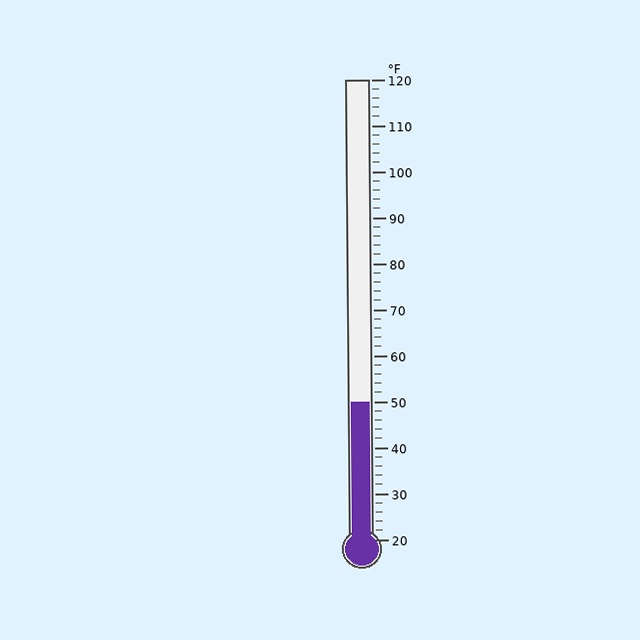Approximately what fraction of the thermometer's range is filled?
The thermometer is filled to approximately 30% of its range.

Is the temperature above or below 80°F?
The temperature is below 80°F.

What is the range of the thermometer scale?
The thermometer scale ranges from 20°F to 120°F.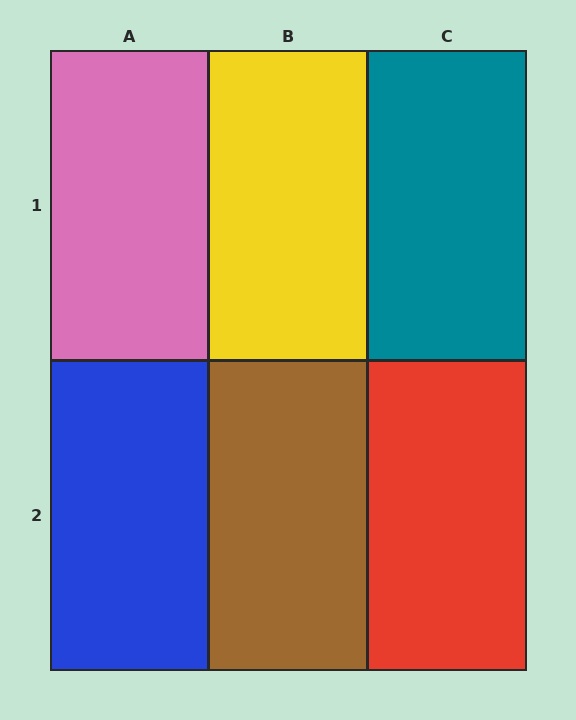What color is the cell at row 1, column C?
Teal.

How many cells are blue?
1 cell is blue.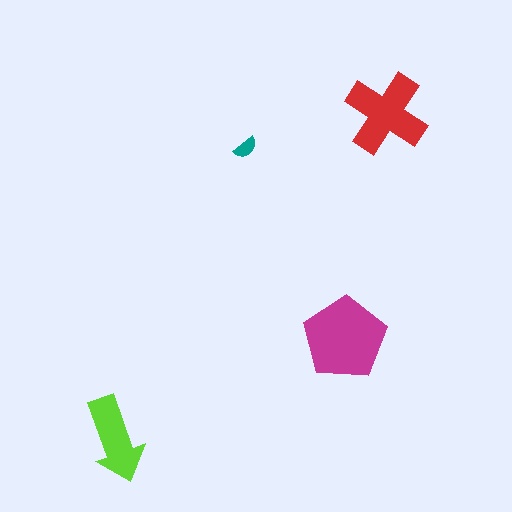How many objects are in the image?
There are 4 objects in the image.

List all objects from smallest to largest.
The teal semicircle, the lime arrow, the red cross, the magenta pentagon.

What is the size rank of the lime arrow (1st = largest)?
3rd.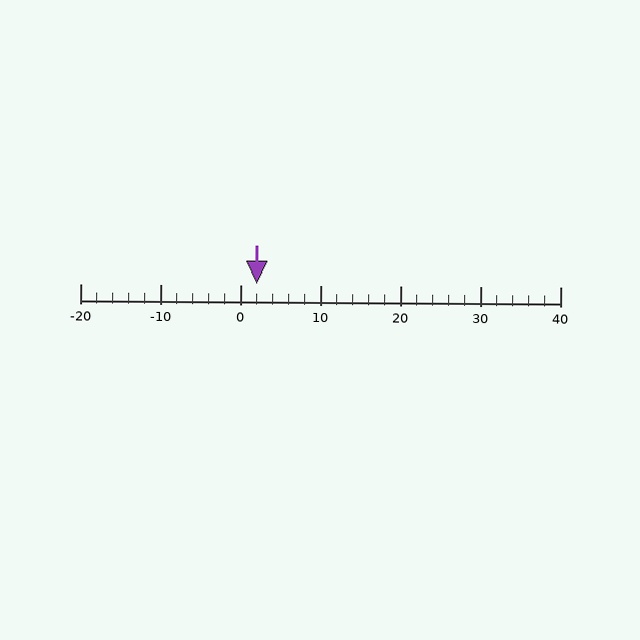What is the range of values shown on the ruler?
The ruler shows values from -20 to 40.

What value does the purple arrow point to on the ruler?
The purple arrow points to approximately 2.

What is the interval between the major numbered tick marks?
The major tick marks are spaced 10 units apart.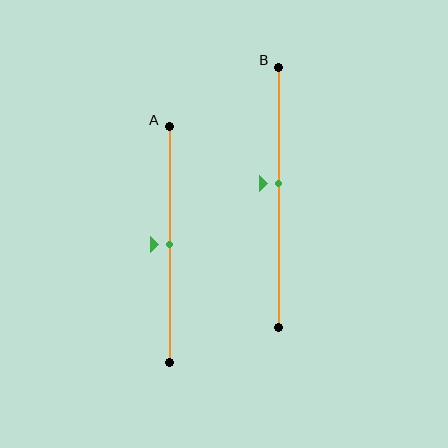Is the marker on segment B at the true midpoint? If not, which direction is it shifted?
No, the marker on segment B is shifted upward by about 5% of the segment length.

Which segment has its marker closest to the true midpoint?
Segment A has its marker closest to the true midpoint.